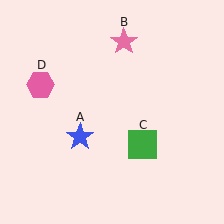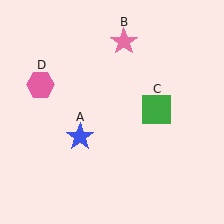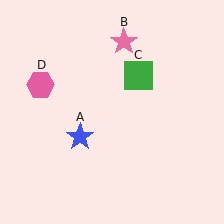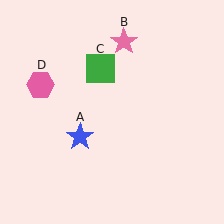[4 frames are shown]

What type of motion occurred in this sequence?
The green square (object C) rotated counterclockwise around the center of the scene.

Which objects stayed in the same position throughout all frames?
Blue star (object A) and pink star (object B) and pink hexagon (object D) remained stationary.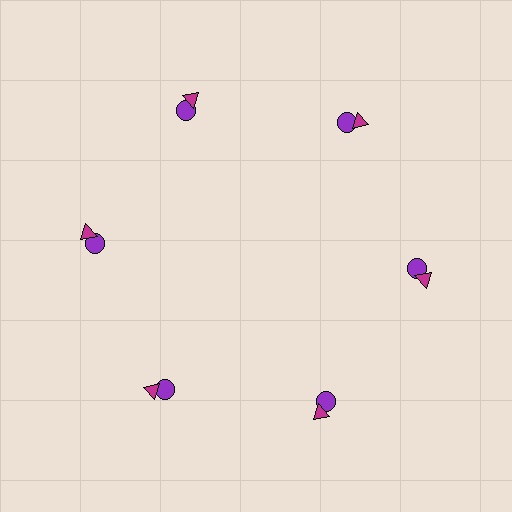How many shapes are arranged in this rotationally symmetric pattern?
There are 12 shapes, arranged in 6 groups of 2.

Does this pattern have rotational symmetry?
Yes, this pattern has 6-fold rotational symmetry. It looks the same after rotating 60 degrees around the center.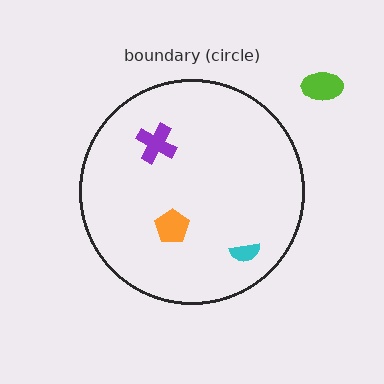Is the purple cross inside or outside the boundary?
Inside.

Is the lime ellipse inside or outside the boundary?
Outside.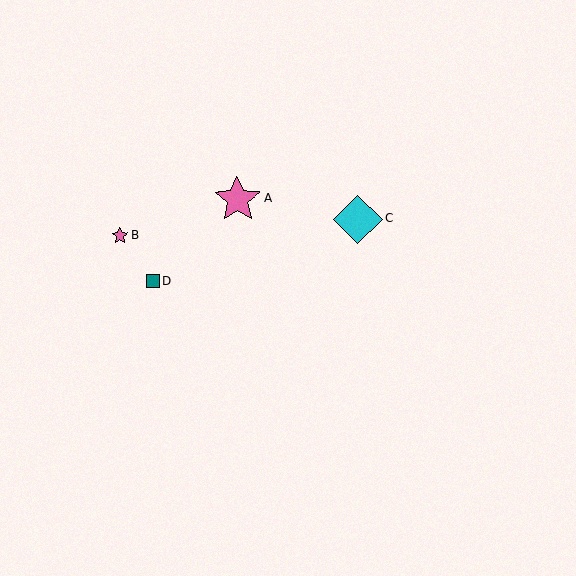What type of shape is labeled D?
Shape D is a teal square.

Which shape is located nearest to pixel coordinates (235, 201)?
The pink star (labeled A) at (238, 199) is nearest to that location.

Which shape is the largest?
The cyan diamond (labeled C) is the largest.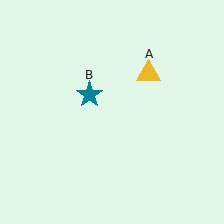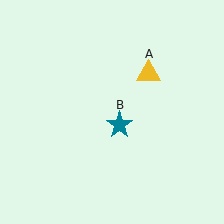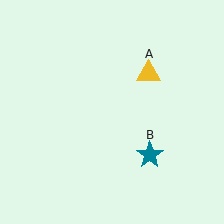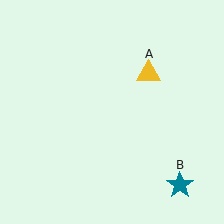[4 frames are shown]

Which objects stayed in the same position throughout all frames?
Yellow triangle (object A) remained stationary.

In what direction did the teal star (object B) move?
The teal star (object B) moved down and to the right.